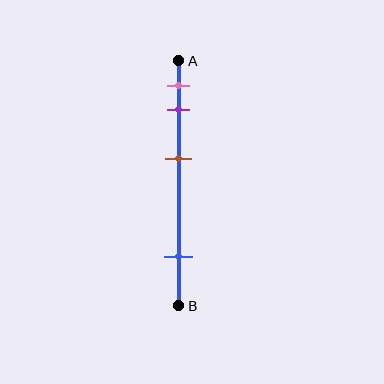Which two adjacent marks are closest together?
The pink and purple marks are the closest adjacent pair.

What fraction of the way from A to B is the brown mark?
The brown mark is approximately 40% (0.4) of the way from A to B.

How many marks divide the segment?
There are 4 marks dividing the segment.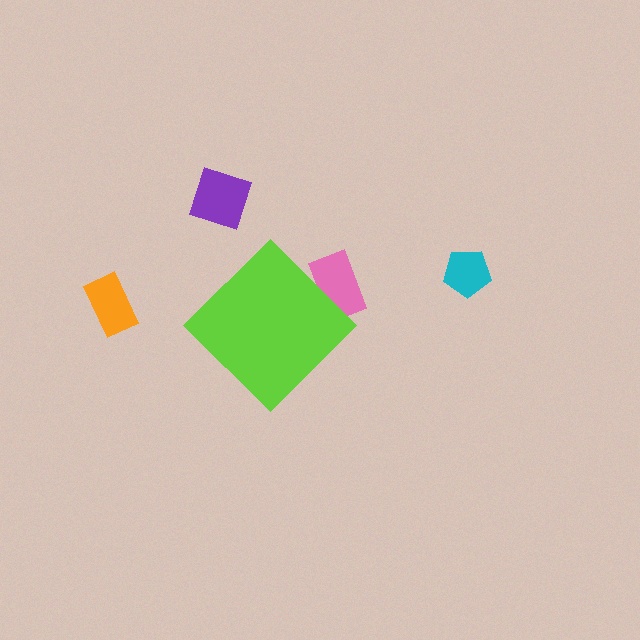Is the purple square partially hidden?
No, the purple square is fully visible.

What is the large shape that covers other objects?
A lime diamond.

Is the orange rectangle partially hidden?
No, the orange rectangle is fully visible.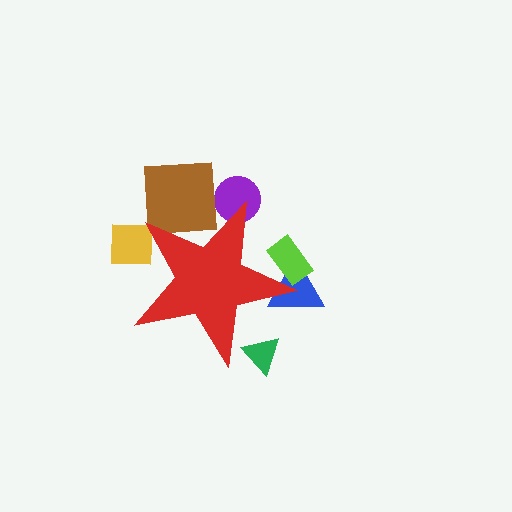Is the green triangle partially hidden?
Yes, the green triangle is partially hidden behind the red star.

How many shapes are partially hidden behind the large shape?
6 shapes are partially hidden.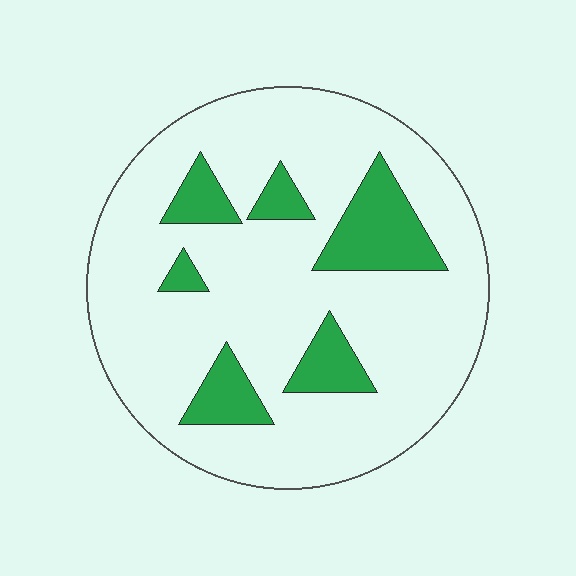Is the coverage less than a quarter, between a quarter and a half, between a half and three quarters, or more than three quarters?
Less than a quarter.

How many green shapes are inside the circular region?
6.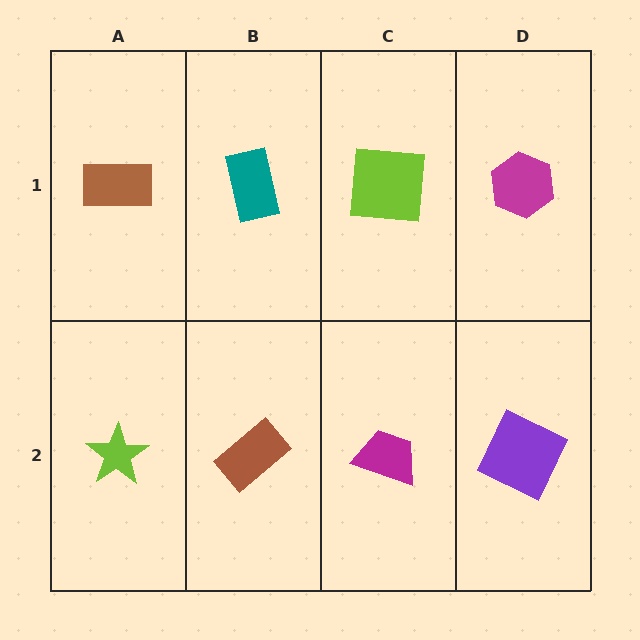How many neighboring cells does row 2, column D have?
2.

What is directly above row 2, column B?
A teal rectangle.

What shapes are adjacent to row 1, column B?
A brown rectangle (row 2, column B), a brown rectangle (row 1, column A), a lime square (row 1, column C).